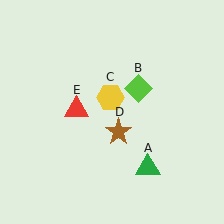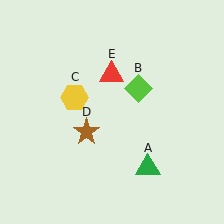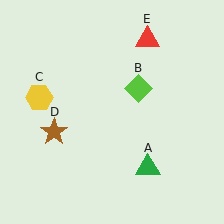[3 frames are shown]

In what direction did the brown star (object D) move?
The brown star (object D) moved left.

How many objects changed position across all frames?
3 objects changed position: yellow hexagon (object C), brown star (object D), red triangle (object E).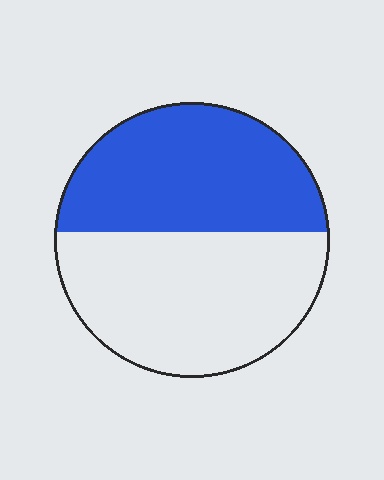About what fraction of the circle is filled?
About one half (1/2).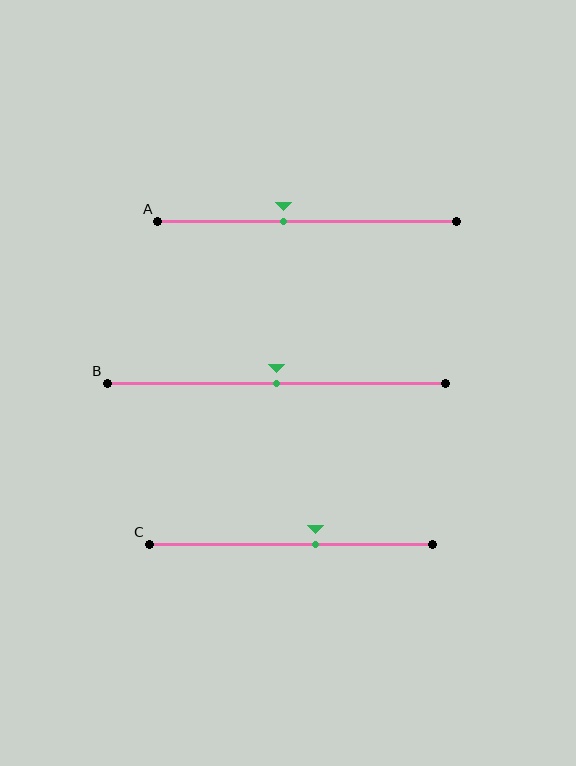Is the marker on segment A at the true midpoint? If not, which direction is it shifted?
No, the marker on segment A is shifted to the left by about 8% of the segment length.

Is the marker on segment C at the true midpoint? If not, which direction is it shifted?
No, the marker on segment C is shifted to the right by about 9% of the segment length.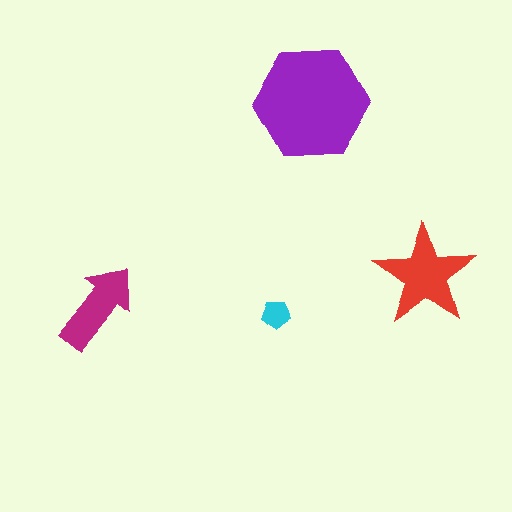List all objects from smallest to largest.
The cyan pentagon, the magenta arrow, the red star, the purple hexagon.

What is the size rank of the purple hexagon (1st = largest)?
1st.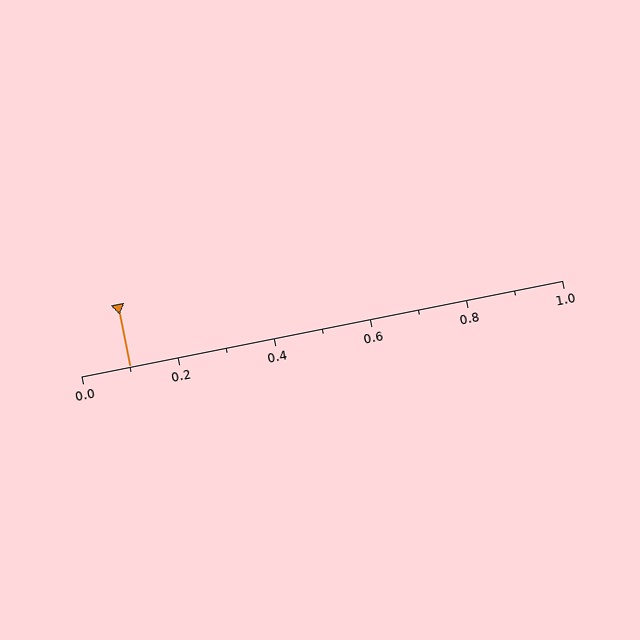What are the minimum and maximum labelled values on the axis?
The axis runs from 0.0 to 1.0.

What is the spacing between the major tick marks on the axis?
The major ticks are spaced 0.2 apart.